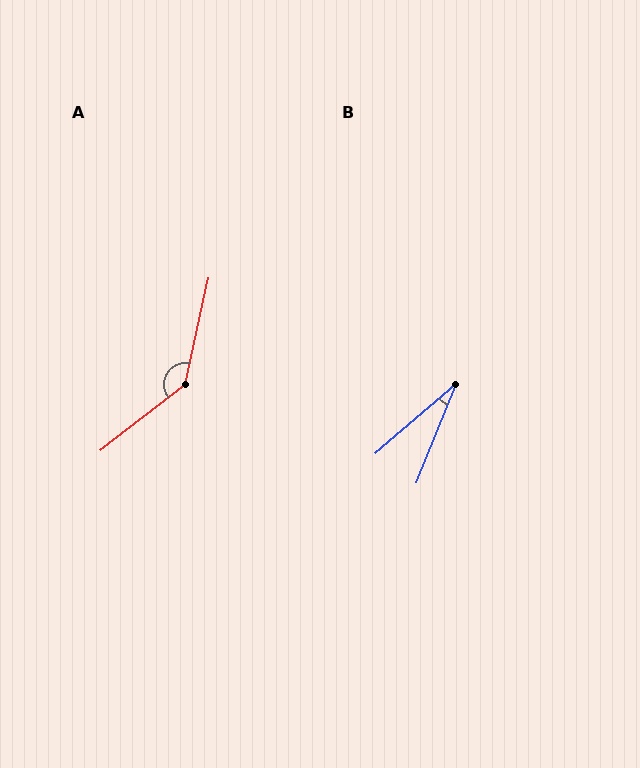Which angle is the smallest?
B, at approximately 27 degrees.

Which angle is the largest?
A, at approximately 141 degrees.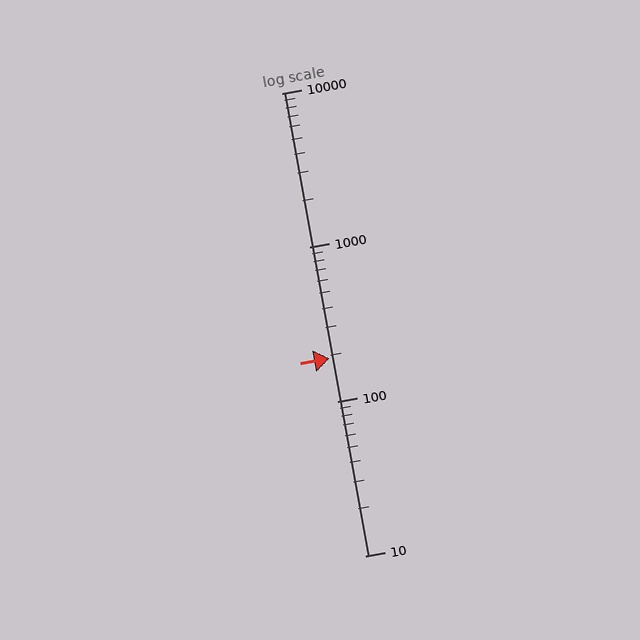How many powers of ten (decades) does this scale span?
The scale spans 3 decades, from 10 to 10000.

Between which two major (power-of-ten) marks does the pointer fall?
The pointer is between 100 and 1000.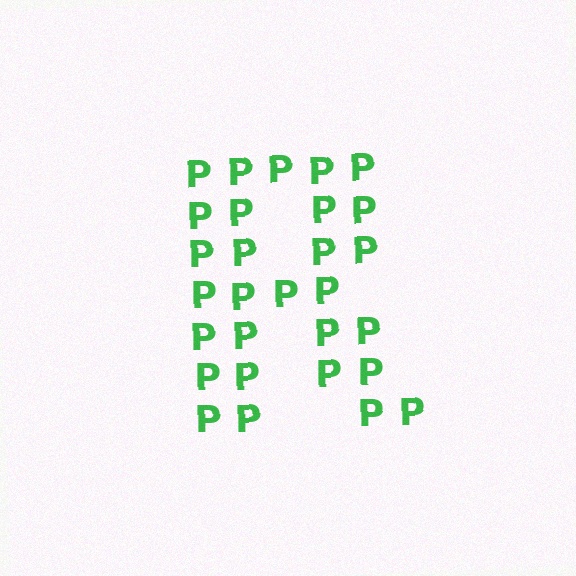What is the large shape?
The large shape is the letter R.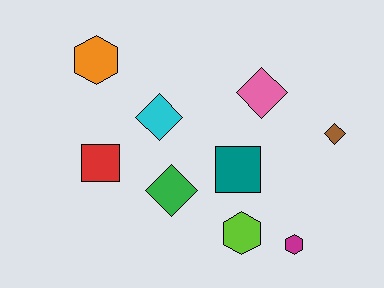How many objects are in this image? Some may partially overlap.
There are 9 objects.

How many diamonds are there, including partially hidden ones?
There are 4 diamonds.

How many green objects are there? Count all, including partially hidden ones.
There is 1 green object.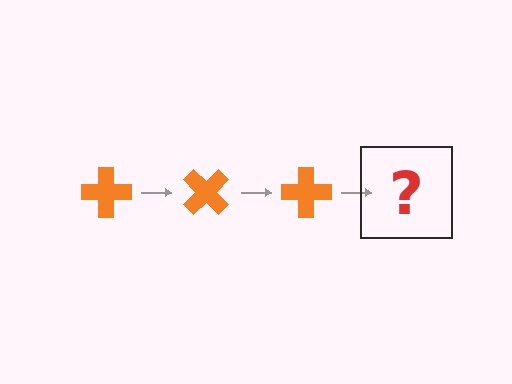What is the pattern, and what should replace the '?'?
The pattern is that the cross rotates 45 degrees each step. The '?' should be an orange cross rotated 135 degrees.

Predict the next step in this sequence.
The next step is an orange cross rotated 135 degrees.